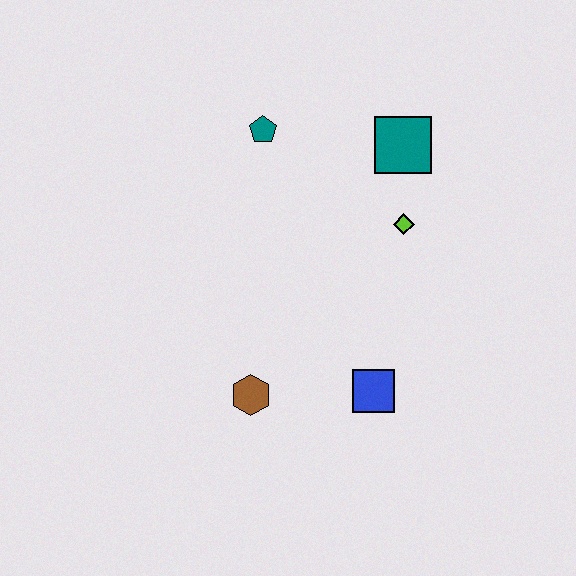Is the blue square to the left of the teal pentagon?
No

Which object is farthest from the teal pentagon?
The blue square is farthest from the teal pentagon.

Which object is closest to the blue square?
The brown hexagon is closest to the blue square.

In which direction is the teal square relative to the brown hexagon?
The teal square is above the brown hexagon.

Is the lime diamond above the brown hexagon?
Yes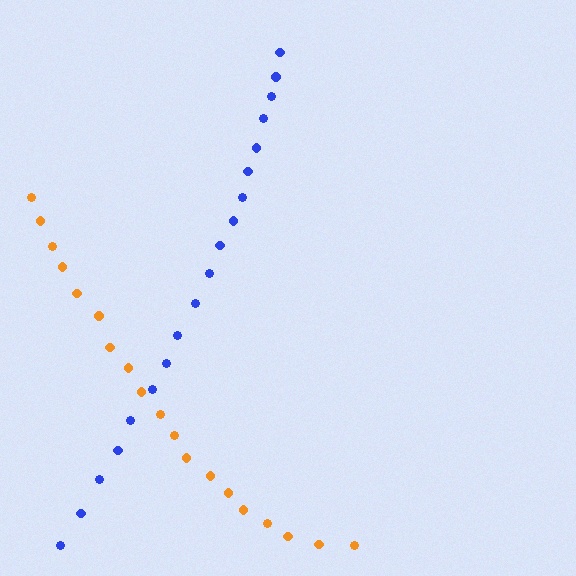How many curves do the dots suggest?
There are 2 distinct paths.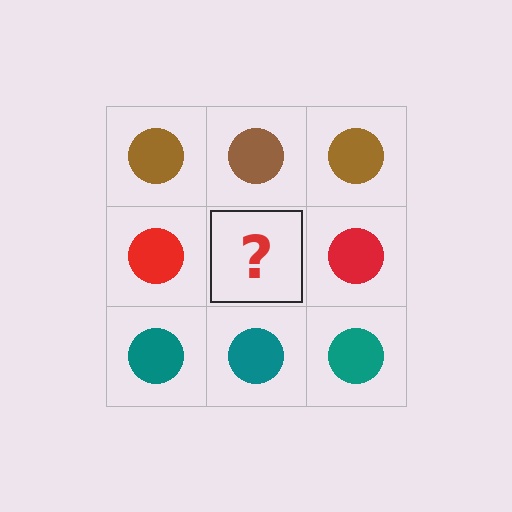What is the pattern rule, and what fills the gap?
The rule is that each row has a consistent color. The gap should be filled with a red circle.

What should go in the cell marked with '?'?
The missing cell should contain a red circle.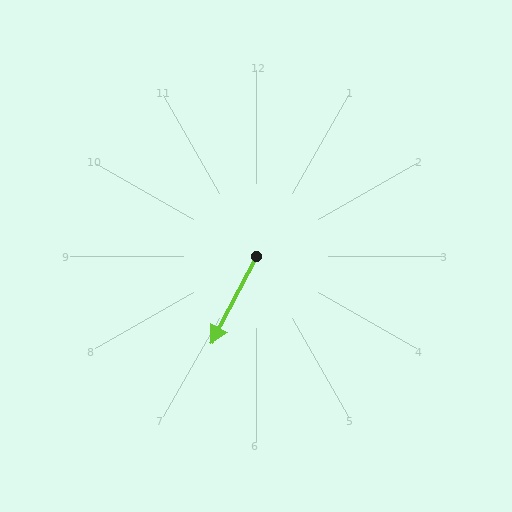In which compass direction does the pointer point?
Southwest.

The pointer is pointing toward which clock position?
Roughly 7 o'clock.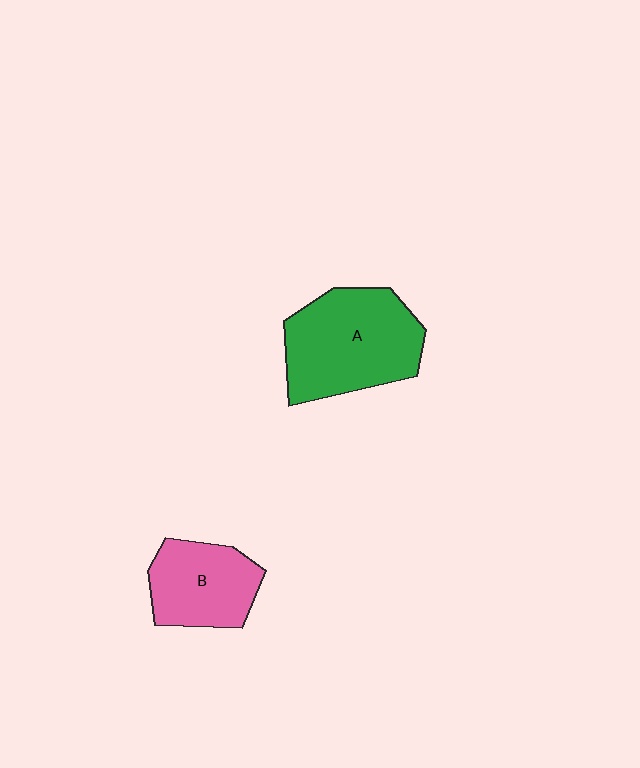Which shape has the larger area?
Shape A (green).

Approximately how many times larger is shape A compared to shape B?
Approximately 1.5 times.